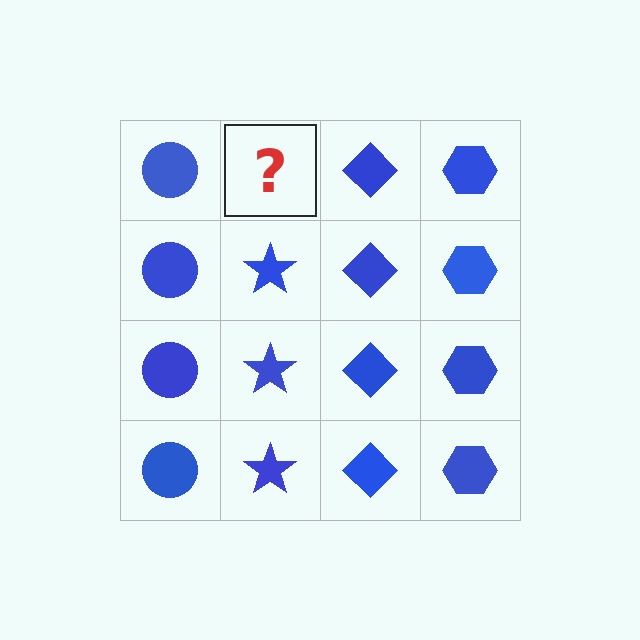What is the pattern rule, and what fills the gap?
The rule is that each column has a consistent shape. The gap should be filled with a blue star.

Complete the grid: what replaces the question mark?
The question mark should be replaced with a blue star.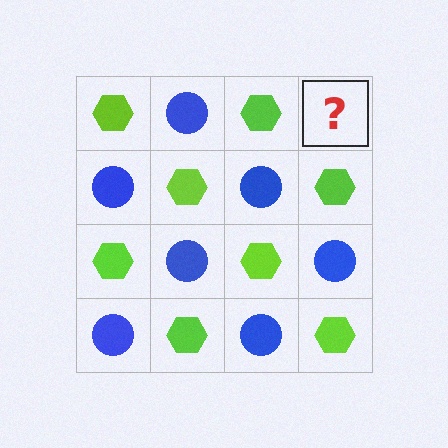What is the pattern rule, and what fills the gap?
The rule is that it alternates lime hexagon and blue circle in a checkerboard pattern. The gap should be filled with a blue circle.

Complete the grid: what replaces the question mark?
The question mark should be replaced with a blue circle.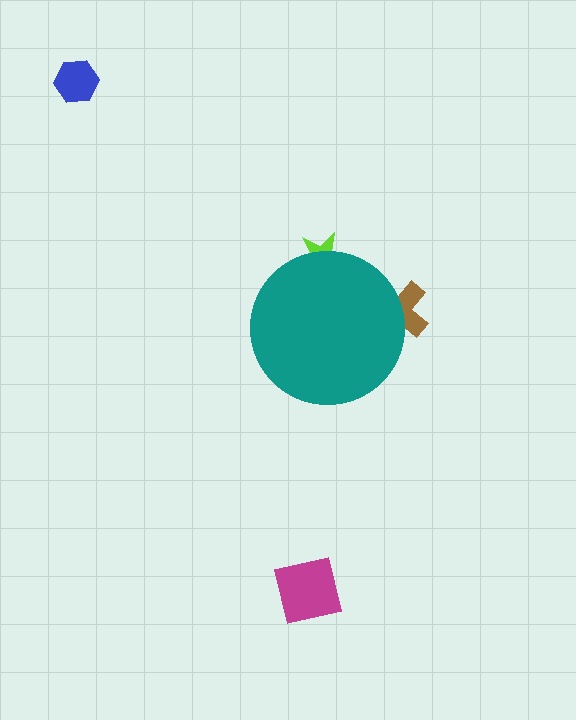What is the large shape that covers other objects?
A teal circle.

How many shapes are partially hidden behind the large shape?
2 shapes are partially hidden.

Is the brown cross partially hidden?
Yes, the brown cross is partially hidden behind the teal circle.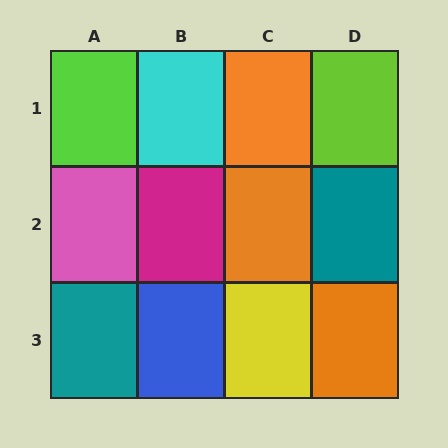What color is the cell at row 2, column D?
Teal.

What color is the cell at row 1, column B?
Cyan.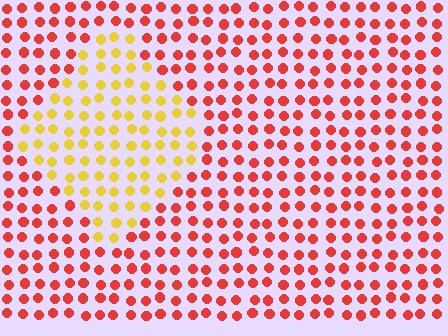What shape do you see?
I see a diamond.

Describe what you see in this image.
The image is filled with small red elements in a uniform arrangement. A diamond-shaped region is visible where the elements are tinted to a slightly different hue, forming a subtle color boundary.